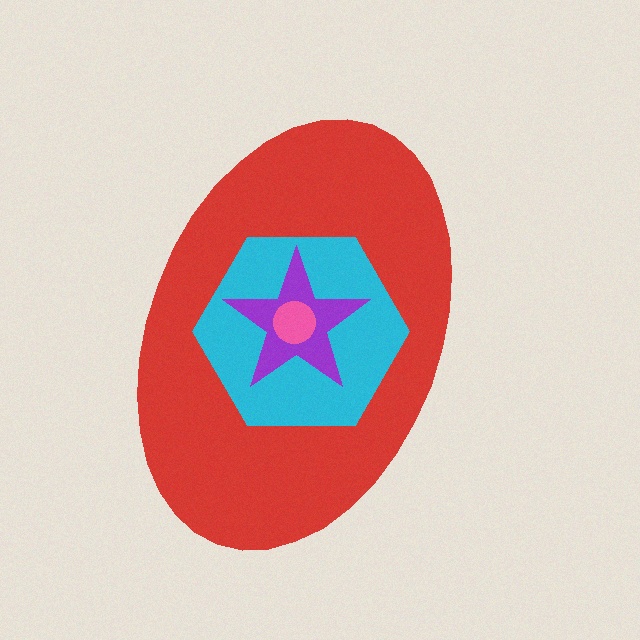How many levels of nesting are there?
4.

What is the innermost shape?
The pink circle.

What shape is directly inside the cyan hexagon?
The purple star.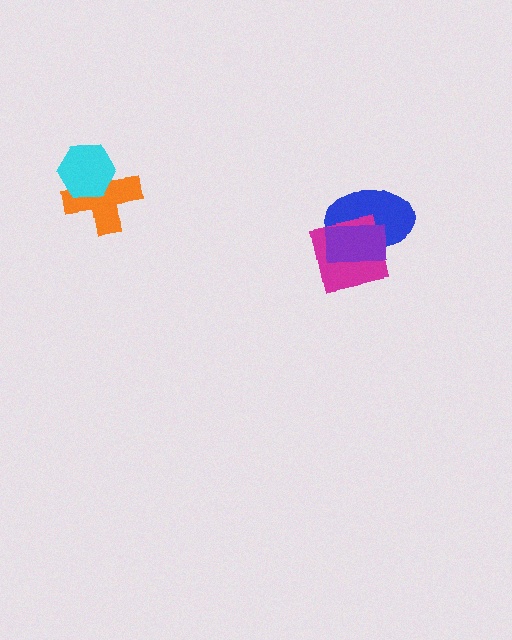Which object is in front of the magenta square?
The purple rectangle is in front of the magenta square.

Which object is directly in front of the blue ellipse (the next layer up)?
The magenta square is directly in front of the blue ellipse.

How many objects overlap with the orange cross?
1 object overlaps with the orange cross.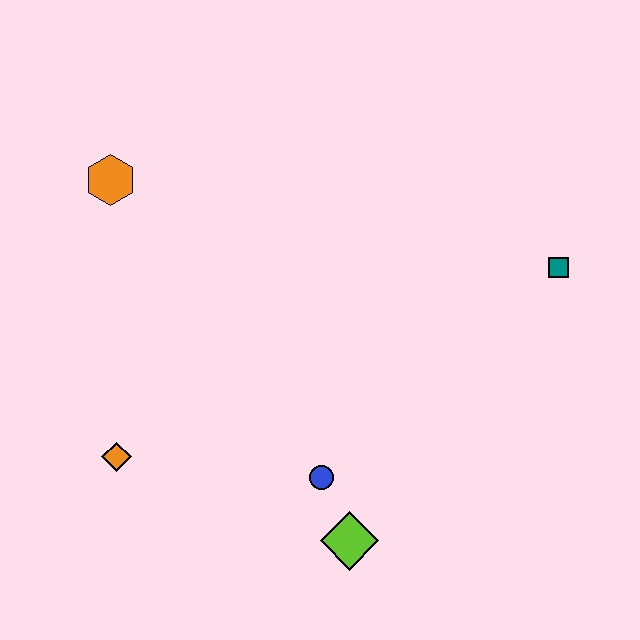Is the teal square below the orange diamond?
No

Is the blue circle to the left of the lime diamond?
Yes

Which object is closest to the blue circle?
The lime diamond is closest to the blue circle.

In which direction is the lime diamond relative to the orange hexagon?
The lime diamond is below the orange hexagon.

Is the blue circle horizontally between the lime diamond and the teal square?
No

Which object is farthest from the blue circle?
The orange hexagon is farthest from the blue circle.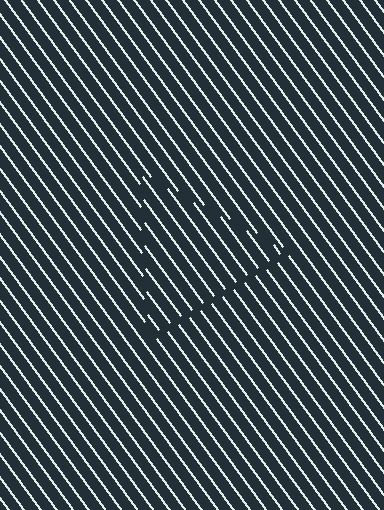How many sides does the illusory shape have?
3 sides — the line-ends trace a triangle.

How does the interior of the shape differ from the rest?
The interior of the shape contains the same grating, shifted by half a period — the contour is defined by the phase discontinuity where line-ends from the inner and outer gratings abut.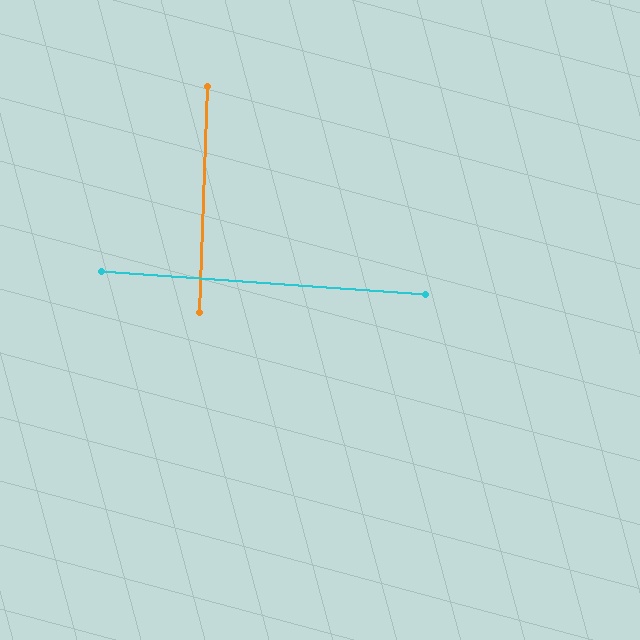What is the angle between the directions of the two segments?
Approximately 88 degrees.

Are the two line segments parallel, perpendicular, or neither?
Perpendicular — they meet at approximately 88°.